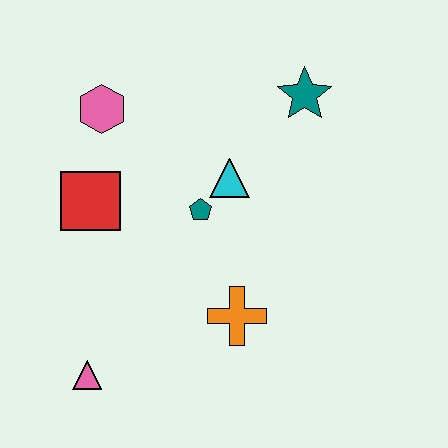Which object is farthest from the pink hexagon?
The pink triangle is farthest from the pink hexagon.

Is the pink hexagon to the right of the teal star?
No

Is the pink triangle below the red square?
Yes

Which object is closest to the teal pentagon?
The cyan triangle is closest to the teal pentagon.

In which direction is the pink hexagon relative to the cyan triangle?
The pink hexagon is to the left of the cyan triangle.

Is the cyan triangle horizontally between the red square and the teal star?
Yes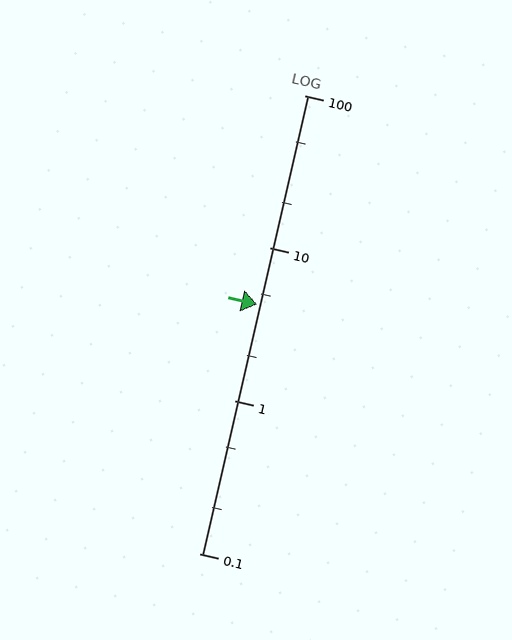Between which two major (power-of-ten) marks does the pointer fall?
The pointer is between 1 and 10.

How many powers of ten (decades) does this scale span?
The scale spans 3 decades, from 0.1 to 100.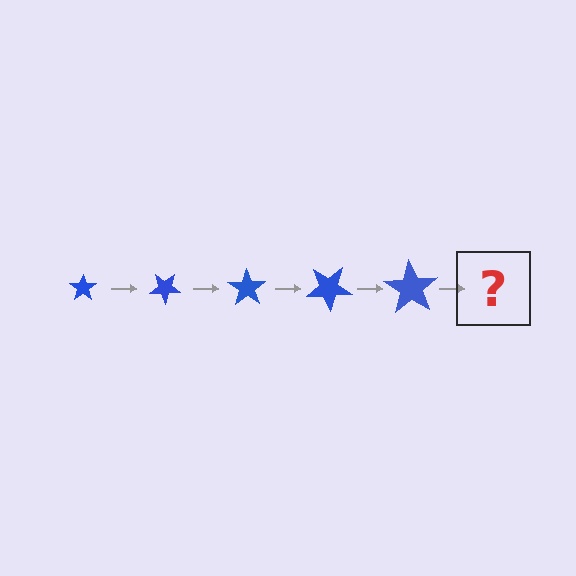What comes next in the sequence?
The next element should be a star, larger than the previous one and rotated 175 degrees from the start.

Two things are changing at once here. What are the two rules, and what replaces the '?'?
The two rules are that the star grows larger each step and it rotates 35 degrees each step. The '?' should be a star, larger than the previous one and rotated 175 degrees from the start.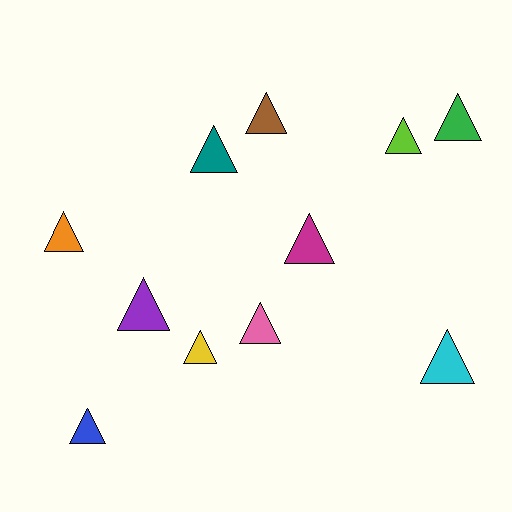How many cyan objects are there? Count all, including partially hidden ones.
There is 1 cyan object.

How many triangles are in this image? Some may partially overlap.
There are 11 triangles.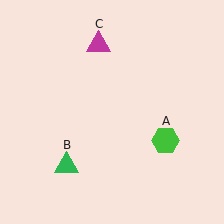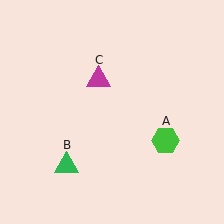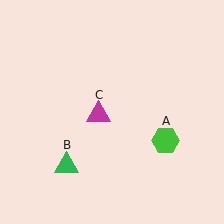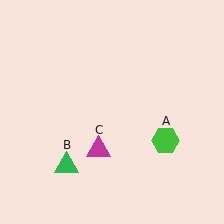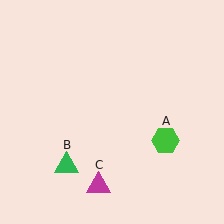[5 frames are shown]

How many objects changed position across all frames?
1 object changed position: magenta triangle (object C).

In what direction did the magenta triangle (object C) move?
The magenta triangle (object C) moved down.